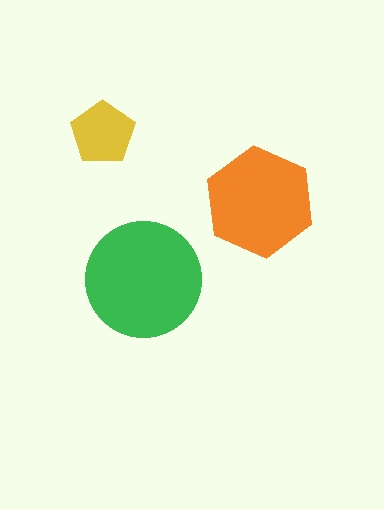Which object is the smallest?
The yellow pentagon.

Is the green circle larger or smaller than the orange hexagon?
Larger.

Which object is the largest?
The green circle.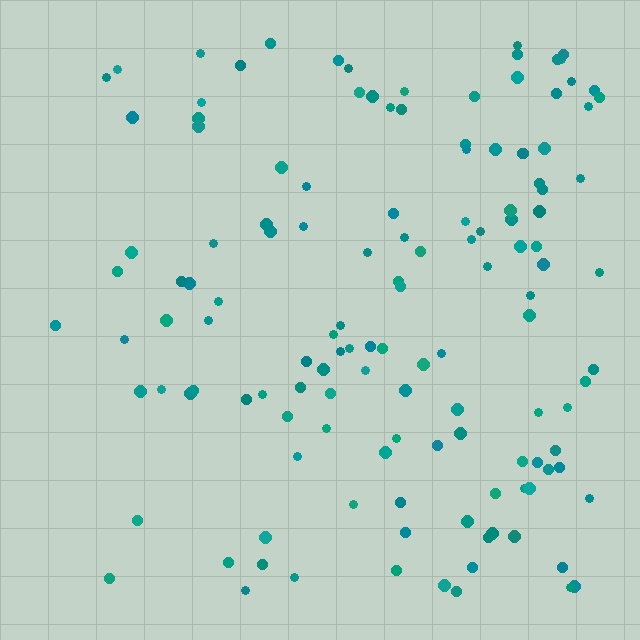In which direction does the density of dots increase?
From left to right, with the right side densest.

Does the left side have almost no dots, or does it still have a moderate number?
Still a moderate number, just noticeably fewer than the right.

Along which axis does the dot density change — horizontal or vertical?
Horizontal.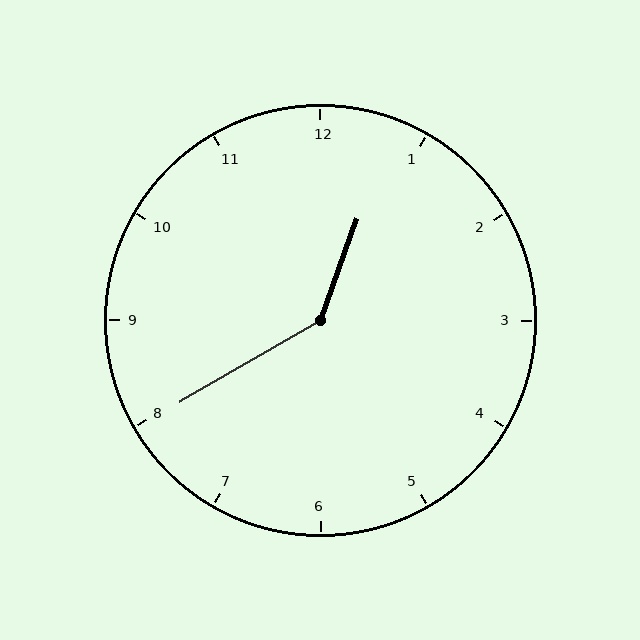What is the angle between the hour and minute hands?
Approximately 140 degrees.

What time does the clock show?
12:40.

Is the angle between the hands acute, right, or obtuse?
It is obtuse.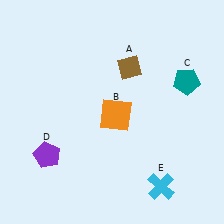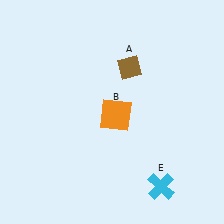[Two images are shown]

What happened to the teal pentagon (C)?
The teal pentagon (C) was removed in Image 2. It was in the top-right area of Image 1.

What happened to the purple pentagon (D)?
The purple pentagon (D) was removed in Image 2. It was in the bottom-left area of Image 1.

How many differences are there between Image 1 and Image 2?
There are 2 differences between the two images.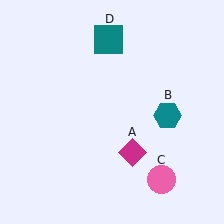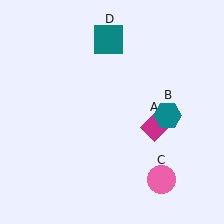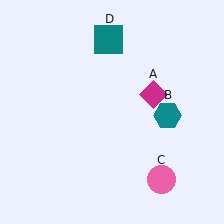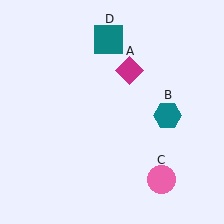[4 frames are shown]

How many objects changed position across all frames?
1 object changed position: magenta diamond (object A).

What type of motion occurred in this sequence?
The magenta diamond (object A) rotated counterclockwise around the center of the scene.